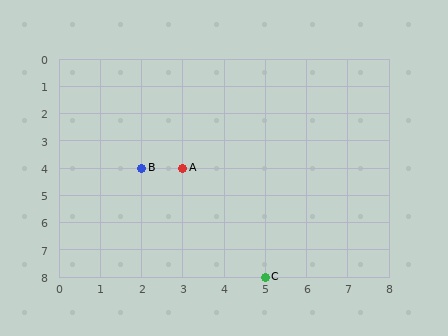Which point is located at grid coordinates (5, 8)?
Point C is at (5, 8).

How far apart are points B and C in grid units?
Points B and C are 3 columns and 4 rows apart (about 5.0 grid units diagonally).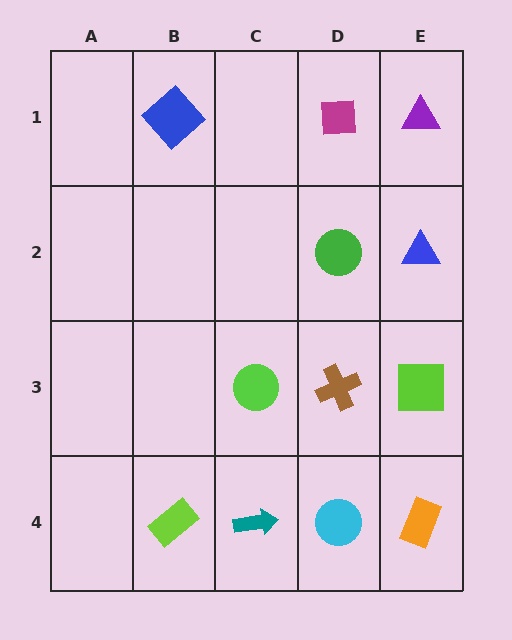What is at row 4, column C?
A teal arrow.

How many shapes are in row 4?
4 shapes.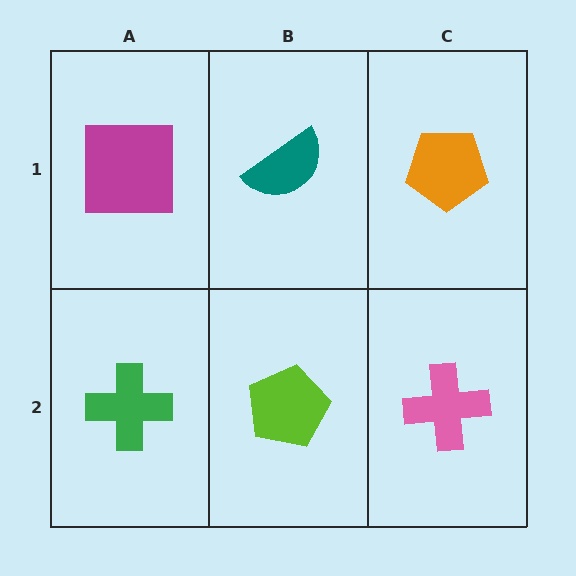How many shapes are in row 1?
3 shapes.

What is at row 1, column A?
A magenta square.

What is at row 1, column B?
A teal semicircle.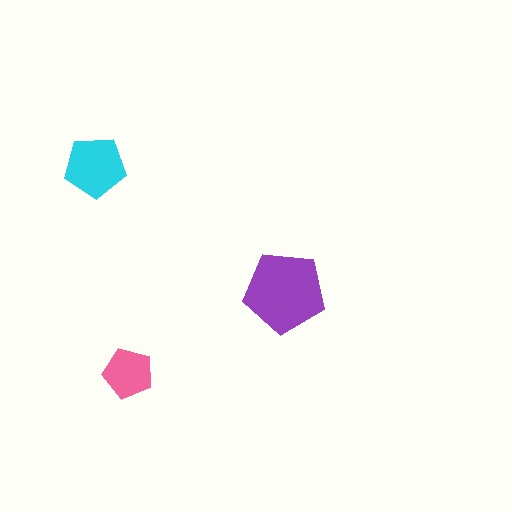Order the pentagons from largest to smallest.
the purple one, the cyan one, the pink one.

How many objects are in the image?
There are 3 objects in the image.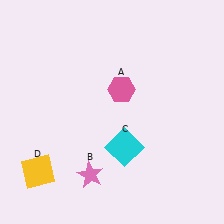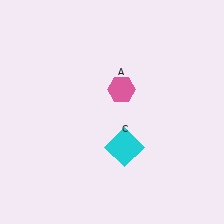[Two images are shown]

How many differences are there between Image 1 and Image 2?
There are 2 differences between the two images.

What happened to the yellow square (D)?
The yellow square (D) was removed in Image 2. It was in the bottom-left area of Image 1.